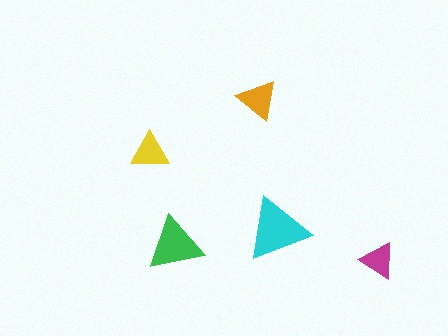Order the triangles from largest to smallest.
the cyan one, the green one, the orange one, the yellow one, the magenta one.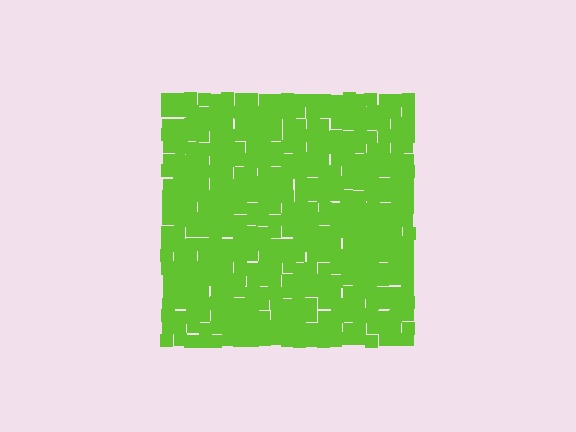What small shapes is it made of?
It is made of small squares.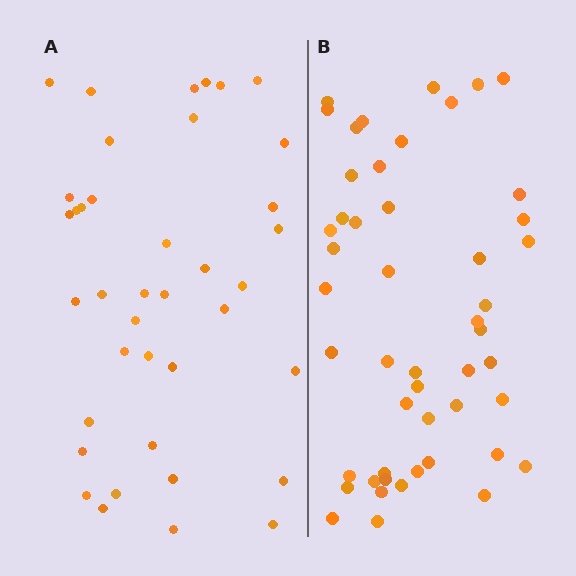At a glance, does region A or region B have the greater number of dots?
Region B (the right region) has more dots.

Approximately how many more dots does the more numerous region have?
Region B has roughly 10 or so more dots than region A.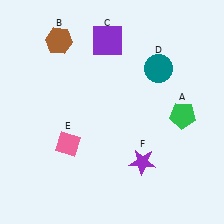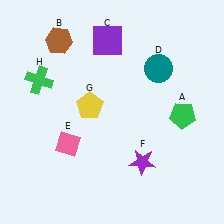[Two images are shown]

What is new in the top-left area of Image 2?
A yellow pentagon (G) was added in the top-left area of Image 2.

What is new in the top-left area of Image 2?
A green cross (H) was added in the top-left area of Image 2.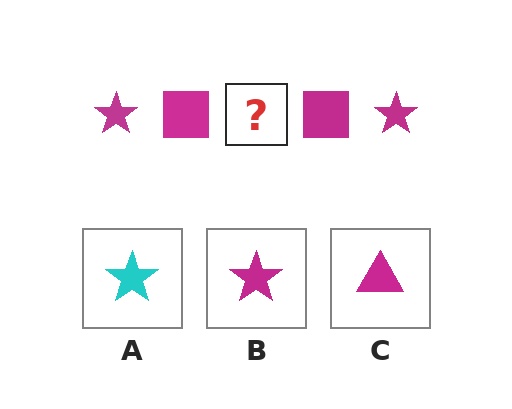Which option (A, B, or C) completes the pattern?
B.